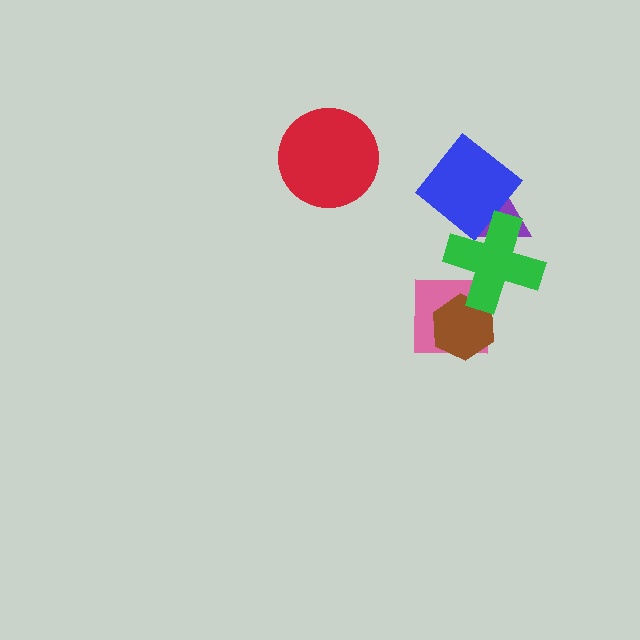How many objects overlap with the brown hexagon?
2 objects overlap with the brown hexagon.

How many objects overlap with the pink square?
2 objects overlap with the pink square.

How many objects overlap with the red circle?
0 objects overlap with the red circle.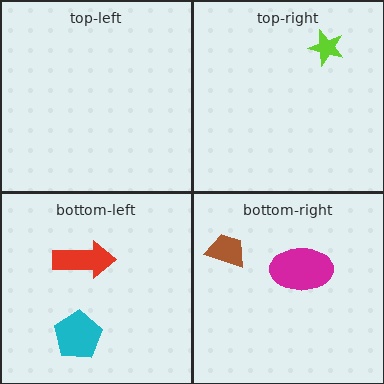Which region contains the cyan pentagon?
The bottom-left region.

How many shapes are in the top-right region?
1.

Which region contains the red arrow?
The bottom-left region.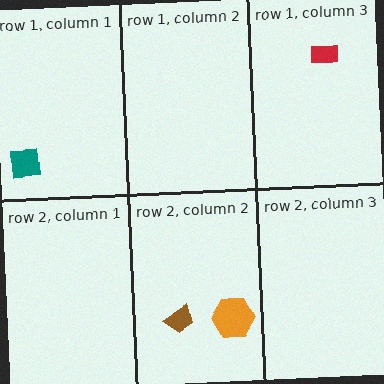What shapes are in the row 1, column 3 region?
The red rectangle.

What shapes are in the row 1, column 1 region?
The teal square.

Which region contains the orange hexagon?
The row 2, column 2 region.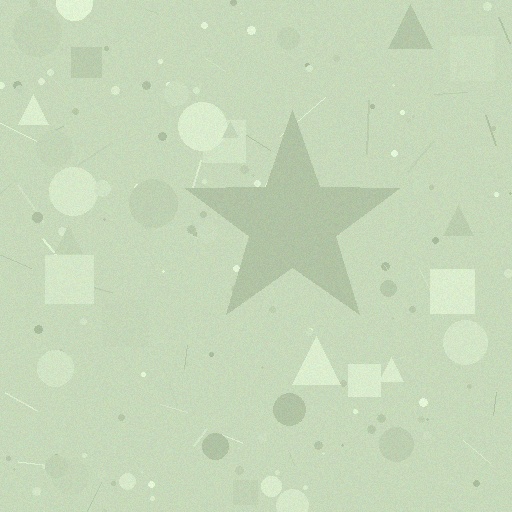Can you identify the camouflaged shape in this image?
The camouflaged shape is a star.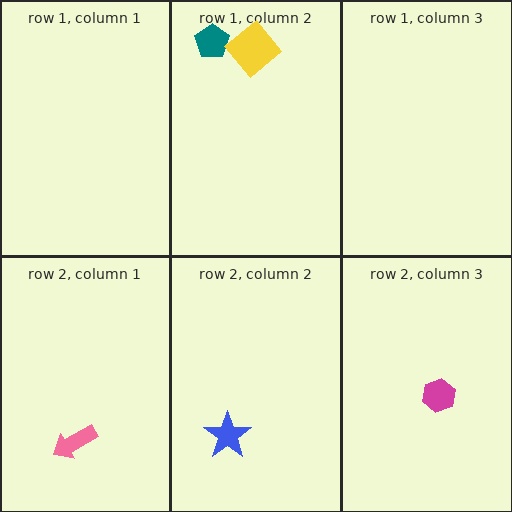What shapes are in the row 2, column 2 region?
The blue star.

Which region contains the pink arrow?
The row 2, column 1 region.